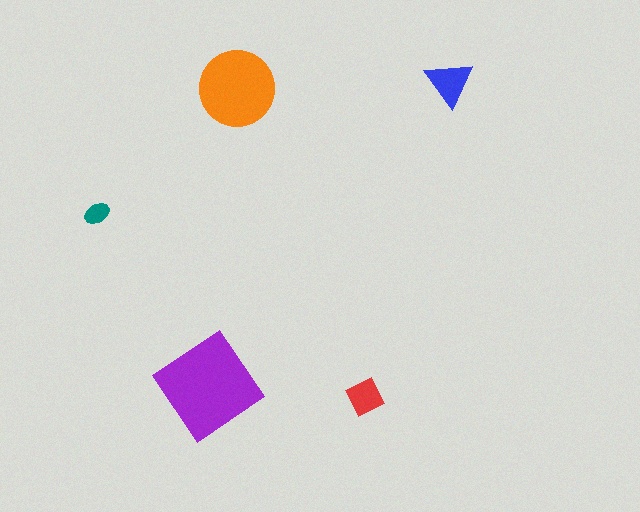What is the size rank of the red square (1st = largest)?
4th.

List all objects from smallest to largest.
The teal ellipse, the red square, the blue triangle, the orange circle, the purple diamond.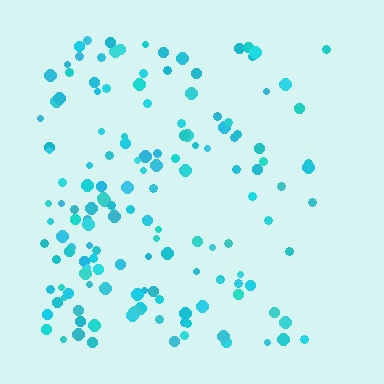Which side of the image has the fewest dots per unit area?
The right.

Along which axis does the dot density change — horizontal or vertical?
Horizontal.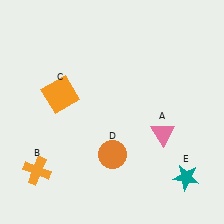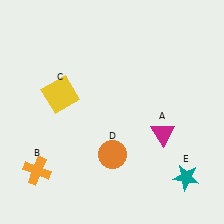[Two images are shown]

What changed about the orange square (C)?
In Image 1, C is orange. In Image 2, it changed to yellow.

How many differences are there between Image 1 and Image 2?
There are 2 differences between the two images.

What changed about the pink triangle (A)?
In Image 1, A is pink. In Image 2, it changed to magenta.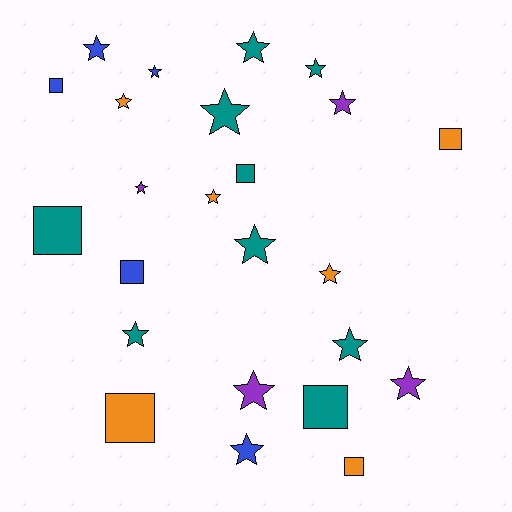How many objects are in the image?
There are 24 objects.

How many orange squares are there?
There are 3 orange squares.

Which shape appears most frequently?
Star, with 16 objects.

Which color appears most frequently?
Teal, with 9 objects.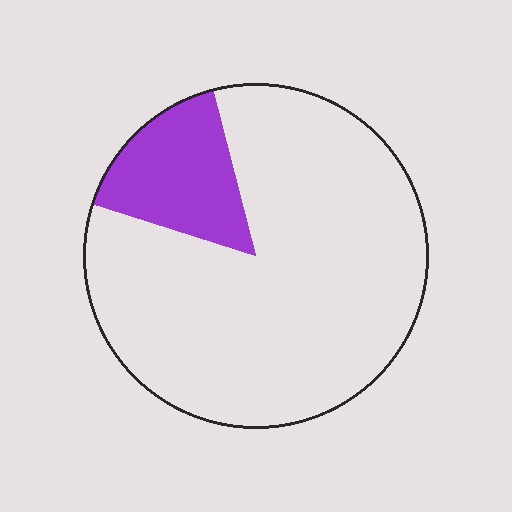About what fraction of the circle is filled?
About one sixth (1/6).